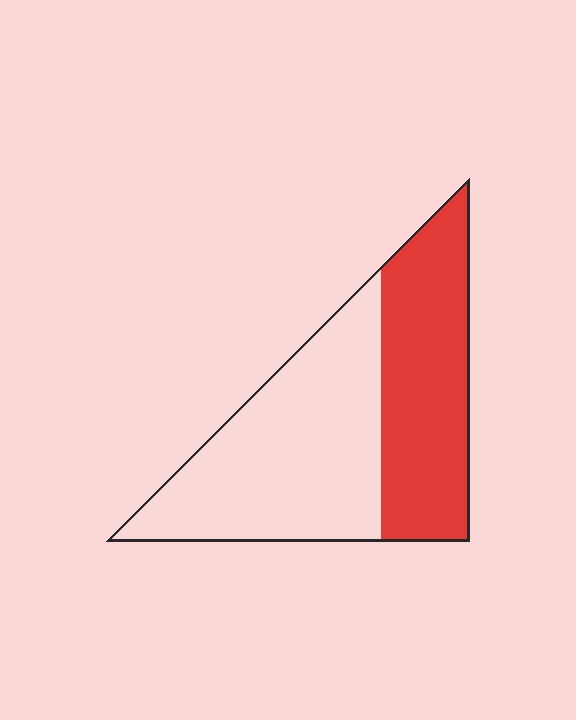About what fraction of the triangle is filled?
About two fifths (2/5).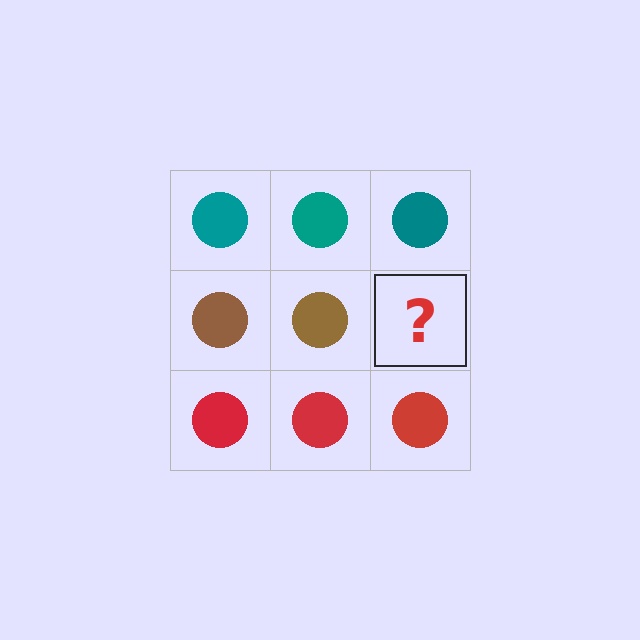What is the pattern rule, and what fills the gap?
The rule is that each row has a consistent color. The gap should be filled with a brown circle.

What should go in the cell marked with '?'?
The missing cell should contain a brown circle.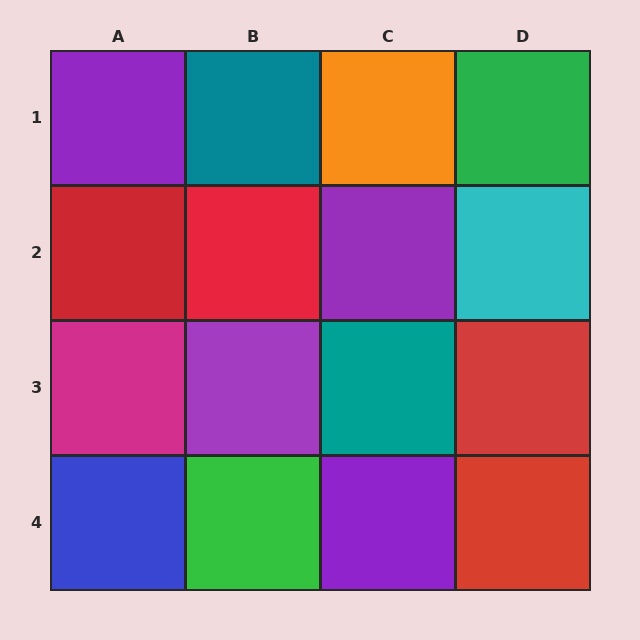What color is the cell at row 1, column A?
Purple.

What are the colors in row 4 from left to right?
Blue, green, purple, red.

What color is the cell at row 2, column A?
Red.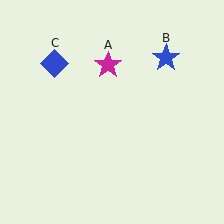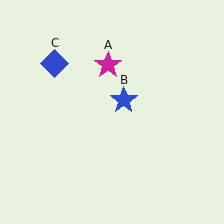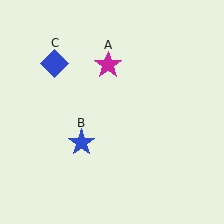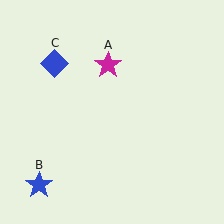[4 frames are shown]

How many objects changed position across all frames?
1 object changed position: blue star (object B).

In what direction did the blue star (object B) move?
The blue star (object B) moved down and to the left.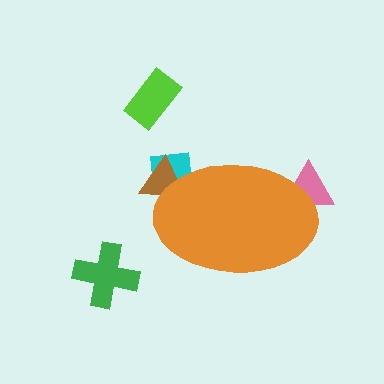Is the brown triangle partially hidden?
Yes, the brown triangle is partially hidden behind the orange ellipse.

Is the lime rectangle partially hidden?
No, the lime rectangle is fully visible.